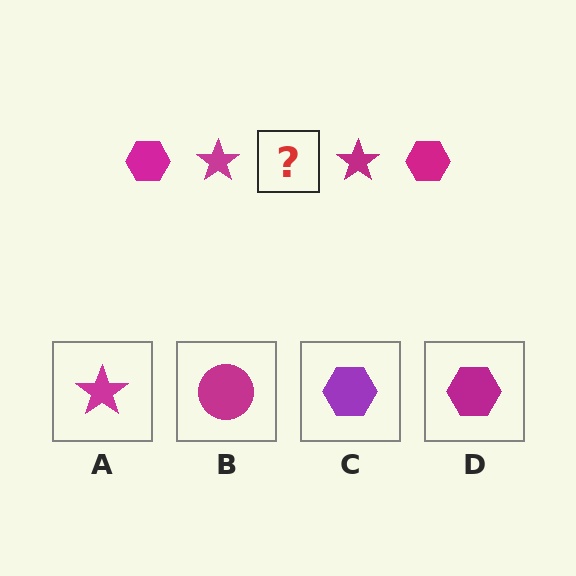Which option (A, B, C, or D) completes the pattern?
D.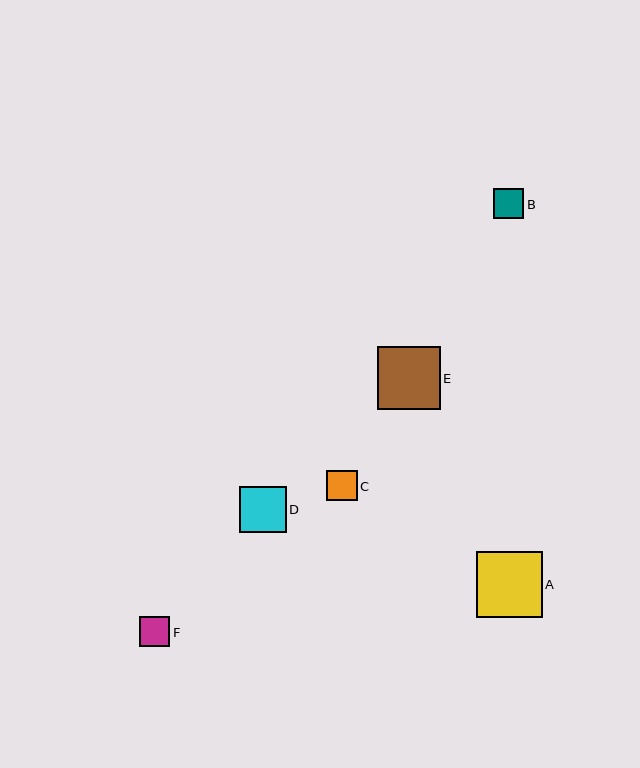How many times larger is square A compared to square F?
Square A is approximately 2.2 times the size of square F.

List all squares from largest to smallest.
From largest to smallest: A, E, D, B, C, F.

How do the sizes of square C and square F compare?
Square C and square F are approximately the same size.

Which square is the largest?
Square A is the largest with a size of approximately 66 pixels.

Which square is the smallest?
Square F is the smallest with a size of approximately 30 pixels.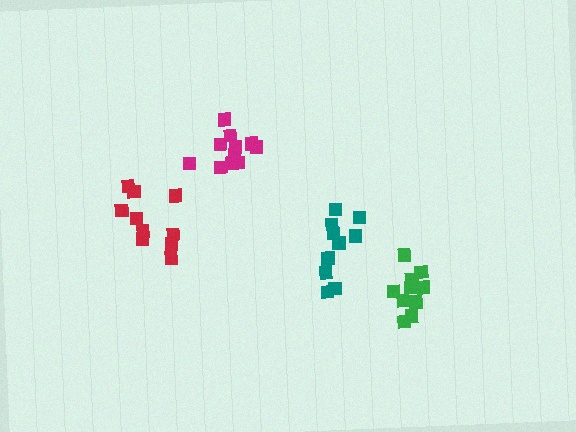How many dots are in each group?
Group 1: 10 dots, Group 2: 10 dots, Group 3: 11 dots, Group 4: 10 dots (41 total).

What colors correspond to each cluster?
The clusters are colored: red, teal, magenta, green.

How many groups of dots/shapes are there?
There are 4 groups.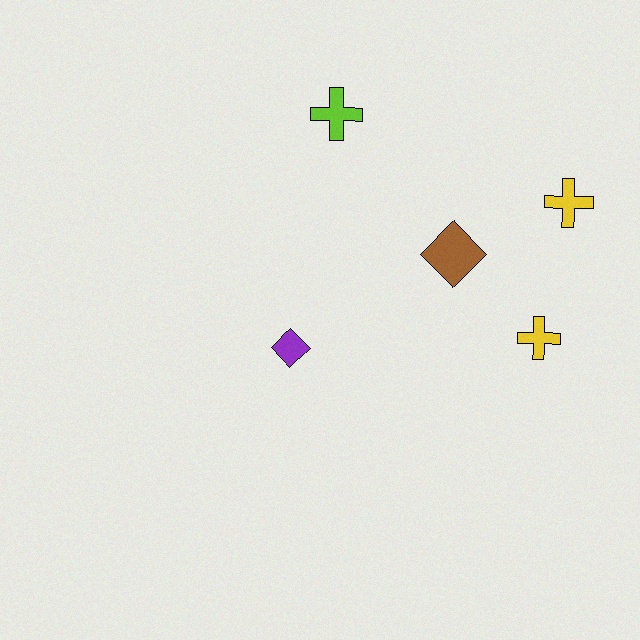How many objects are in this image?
There are 5 objects.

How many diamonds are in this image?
There are 2 diamonds.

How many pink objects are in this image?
There are no pink objects.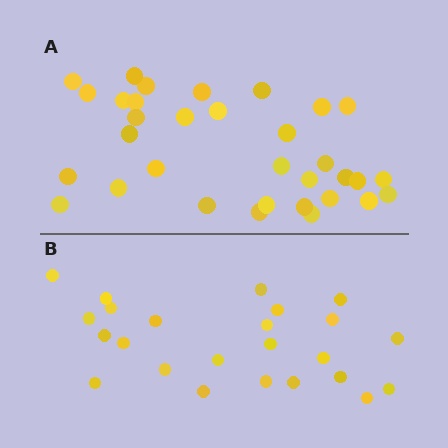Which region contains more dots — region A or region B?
Region A (the top region) has more dots.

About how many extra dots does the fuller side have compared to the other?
Region A has roughly 8 or so more dots than region B.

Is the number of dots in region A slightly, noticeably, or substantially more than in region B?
Region A has noticeably more, but not dramatically so. The ratio is roughly 1.4 to 1.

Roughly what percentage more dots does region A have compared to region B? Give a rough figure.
About 40% more.